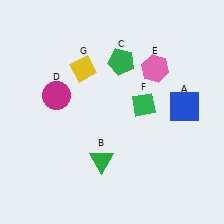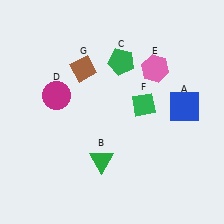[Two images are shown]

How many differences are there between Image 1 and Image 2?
There is 1 difference between the two images.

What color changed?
The diamond (G) changed from yellow in Image 1 to brown in Image 2.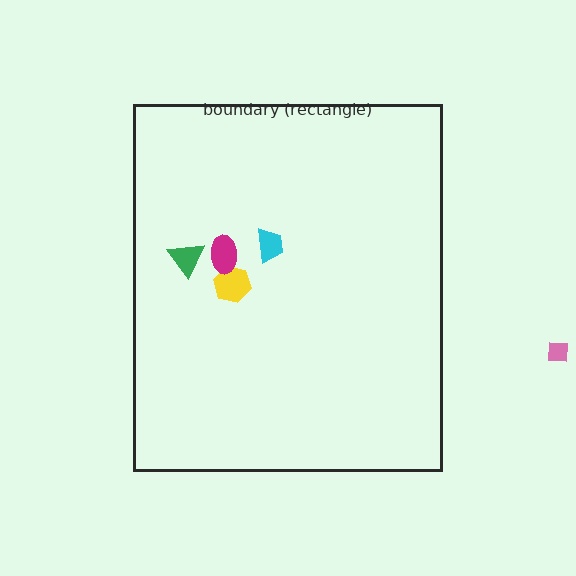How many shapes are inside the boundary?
4 inside, 1 outside.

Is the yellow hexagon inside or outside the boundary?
Inside.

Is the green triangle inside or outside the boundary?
Inside.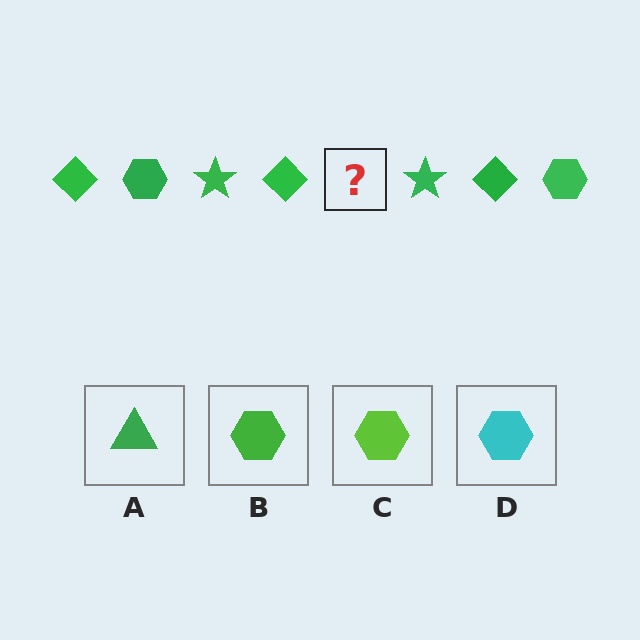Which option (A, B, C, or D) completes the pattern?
B.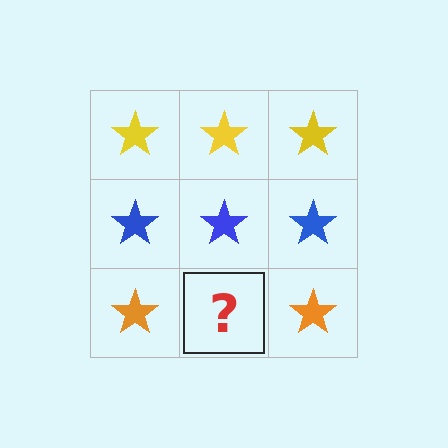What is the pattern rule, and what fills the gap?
The rule is that each row has a consistent color. The gap should be filled with an orange star.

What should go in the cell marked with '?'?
The missing cell should contain an orange star.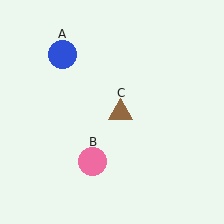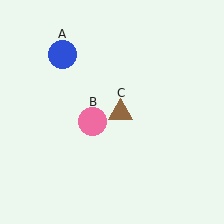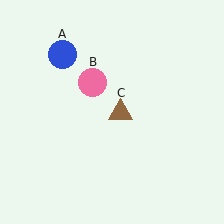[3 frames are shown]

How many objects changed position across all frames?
1 object changed position: pink circle (object B).